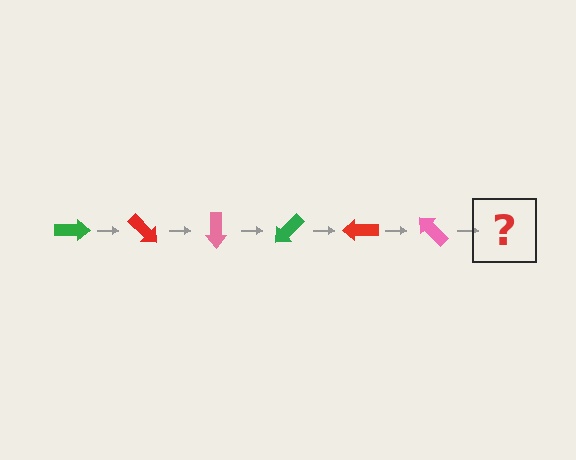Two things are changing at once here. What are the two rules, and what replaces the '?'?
The two rules are that it rotates 45 degrees each step and the color cycles through green, red, and pink. The '?' should be a green arrow, rotated 270 degrees from the start.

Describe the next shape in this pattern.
It should be a green arrow, rotated 270 degrees from the start.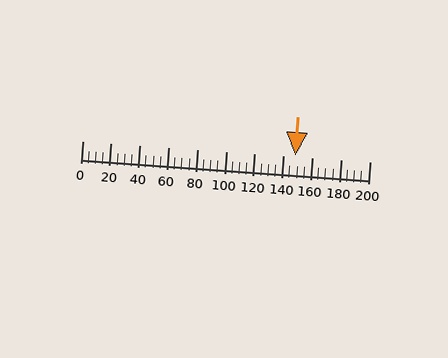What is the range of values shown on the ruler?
The ruler shows values from 0 to 200.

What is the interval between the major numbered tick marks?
The major tick marks are spaced 20 units apart.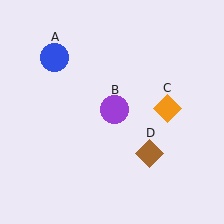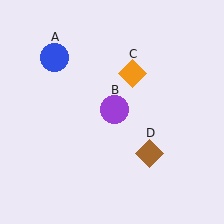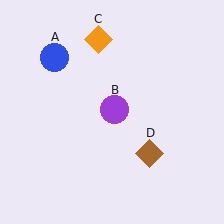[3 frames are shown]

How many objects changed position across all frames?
1 object changed position: orange diamond (object C).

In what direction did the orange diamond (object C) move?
The orange diamond (object C) moved up and to the left.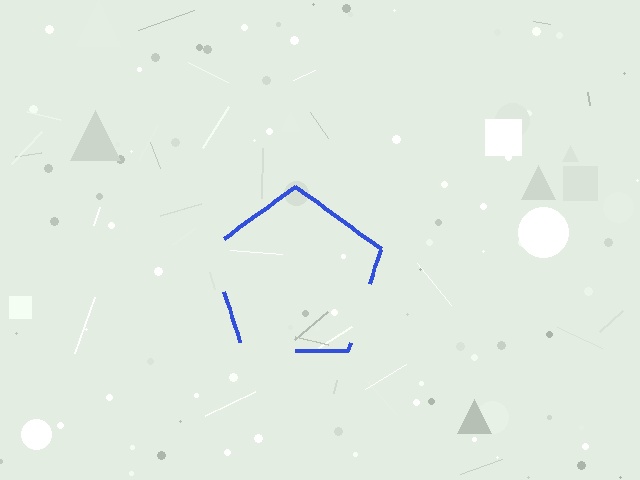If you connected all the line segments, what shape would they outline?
They would outline a pentagon.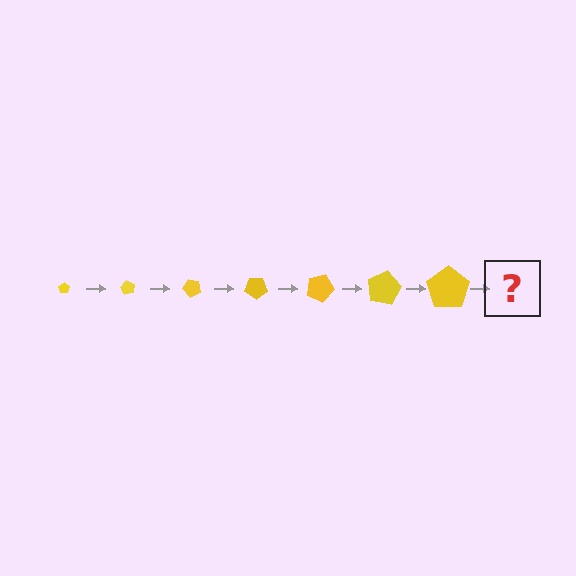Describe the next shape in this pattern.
It should be a pentagon, larger than the previous one and rotated 420 degrees from the start.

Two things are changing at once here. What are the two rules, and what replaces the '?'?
The two rules are that the pentagon grows larger each step and it rotates 60 degrees each step. The '?' should be a pentagon, larger than the previous one and rotated 420 degrees from the start.